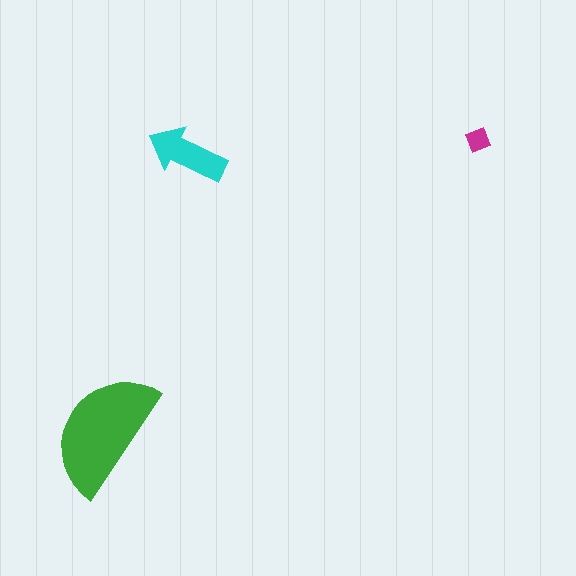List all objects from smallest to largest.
The magenta diamond, the cyan arrow, the green semicircle.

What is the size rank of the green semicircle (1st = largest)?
1st.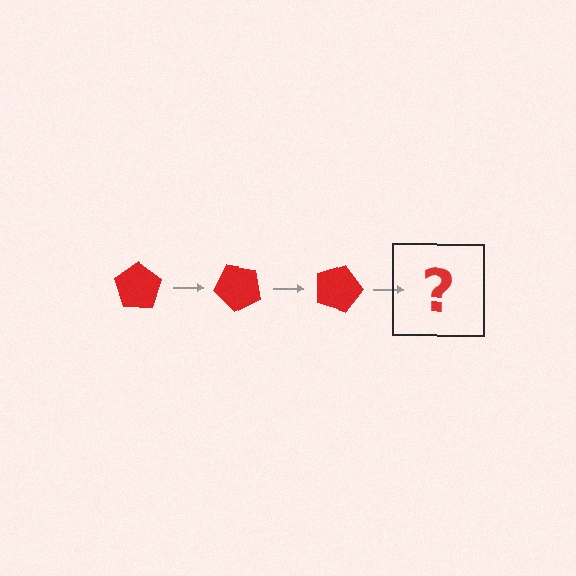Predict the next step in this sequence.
The next step is a red pentagon rotated 135 degrees.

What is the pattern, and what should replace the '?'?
The pattern is that the pentagon rotates 45 degrees each step. The '?' should be a red pentagon rotated 135 degrees.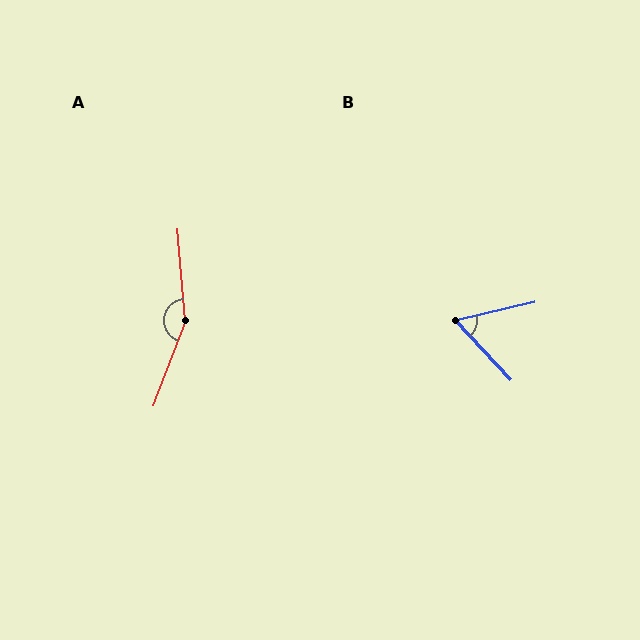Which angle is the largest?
A, at approximately 155 degrees.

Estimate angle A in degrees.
Approximately 155 degrees.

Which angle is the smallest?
B, at approximately 61 degrees.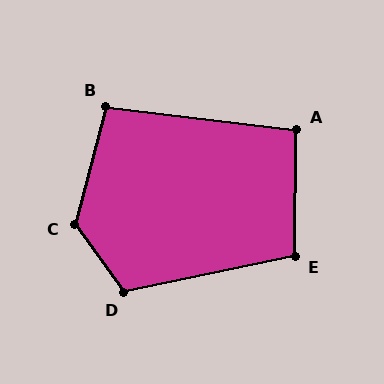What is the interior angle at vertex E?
Approximately 102 degrees (obtuse).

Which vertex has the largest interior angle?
C, at approximately 130 degrees.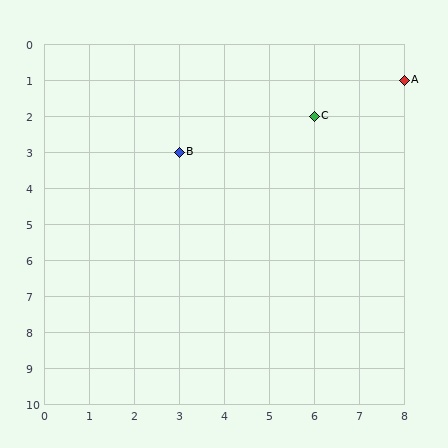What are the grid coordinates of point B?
Point B is at grid coordinates (3, 3).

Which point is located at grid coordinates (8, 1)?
Point A is at (8, 1).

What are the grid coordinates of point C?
Point C is at grid coordinates (6, 2).